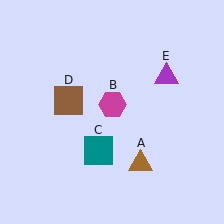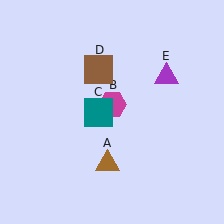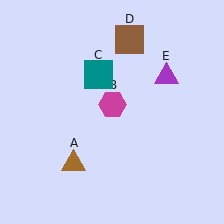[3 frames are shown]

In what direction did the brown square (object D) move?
The brown square (object D) moved up and to the right.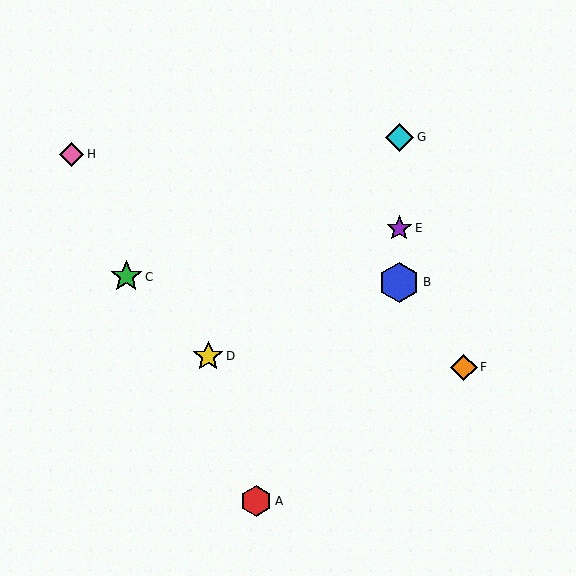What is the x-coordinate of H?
Object H is at x≈71.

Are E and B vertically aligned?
Yes, both are at x≈399.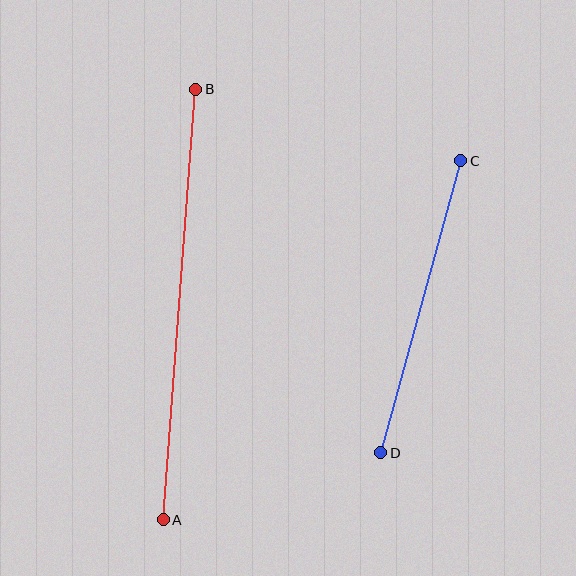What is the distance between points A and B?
The distance is approximately 432 pixels.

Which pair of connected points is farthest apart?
Points A and B are farthest apart.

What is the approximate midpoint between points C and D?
The midpoint is at approximately (421, 307) pixels.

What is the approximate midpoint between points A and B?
The midpoint is at approximately (179, 305) pixels.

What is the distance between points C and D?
The distance is approximately 303 pixels.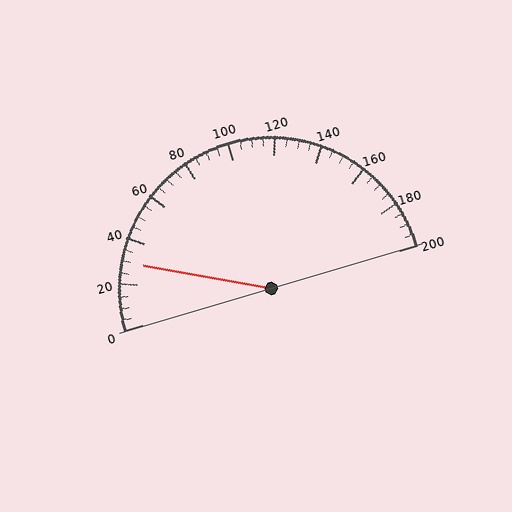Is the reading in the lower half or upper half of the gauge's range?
The reading is in the lower half of the range (0 to 200).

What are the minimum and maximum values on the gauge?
The gauge ranges from 0 to 200.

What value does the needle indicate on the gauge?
The needle indicates approximately 30.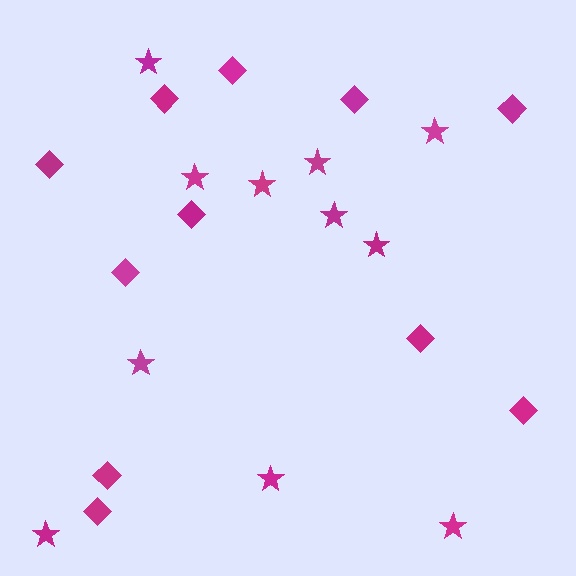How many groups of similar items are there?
There are 2 groups: one group of stars (11) and one group of diamonds (11).